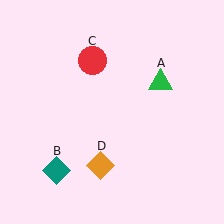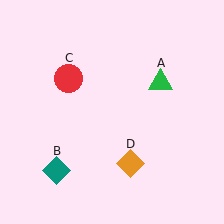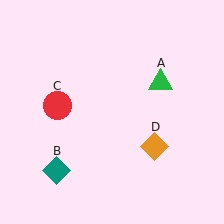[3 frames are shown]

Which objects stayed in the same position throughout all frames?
Green triangle (object A) and teal diamond (object B) remained stationary.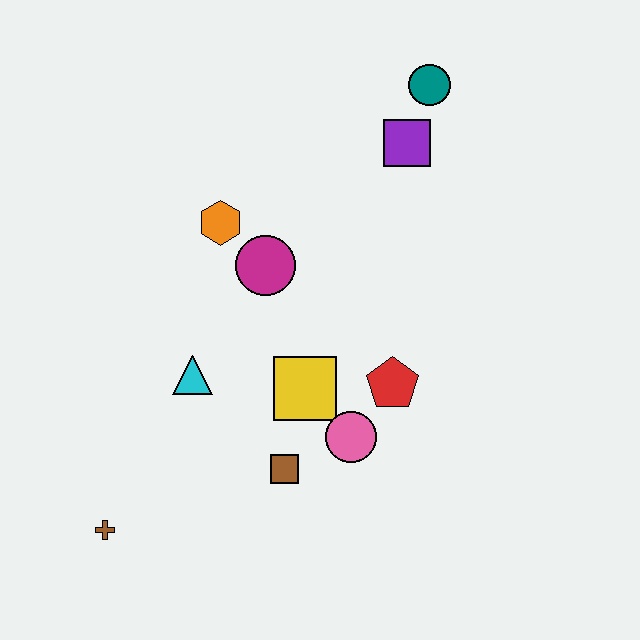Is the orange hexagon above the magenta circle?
Yes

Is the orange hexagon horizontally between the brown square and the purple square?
No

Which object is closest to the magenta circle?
The orange hexagon is closest to the magenta circle.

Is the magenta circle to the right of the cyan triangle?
Yes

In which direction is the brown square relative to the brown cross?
The brown square is to the right of the brown cross.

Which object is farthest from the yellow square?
The teal circle is farthest from the yellow square.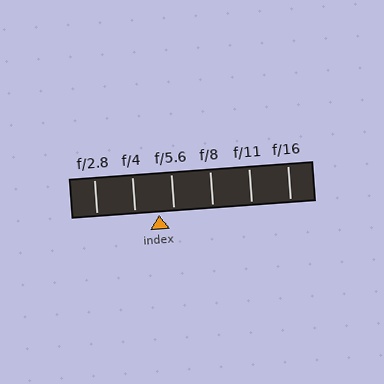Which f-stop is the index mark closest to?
The index mark is closest to f/5.6.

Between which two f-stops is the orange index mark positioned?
The index mark is between f/4 and f/5.6.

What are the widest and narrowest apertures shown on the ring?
The widest aperture shown is f/2.8 and the narrowest is f/16.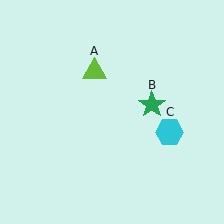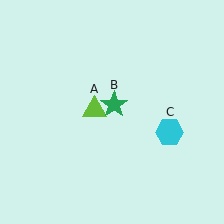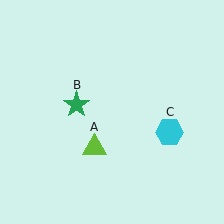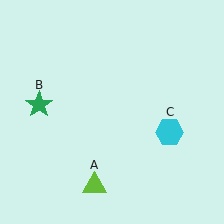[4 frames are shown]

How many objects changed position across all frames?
2 objects changed position: lime triangle (object A), green star (object B).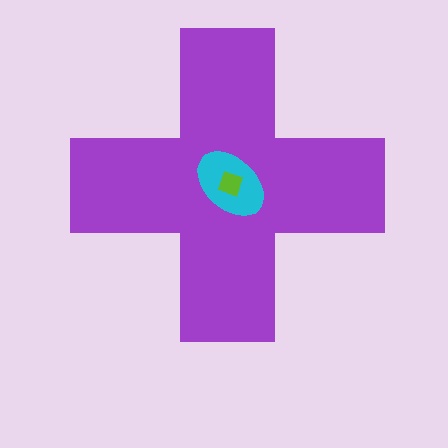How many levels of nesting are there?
3.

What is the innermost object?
The lime square.